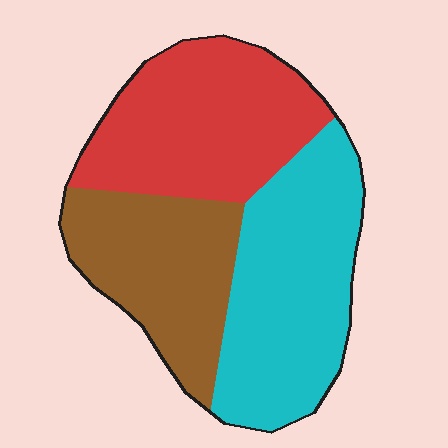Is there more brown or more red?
Red.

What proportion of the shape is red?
Red covers 35% of the shape.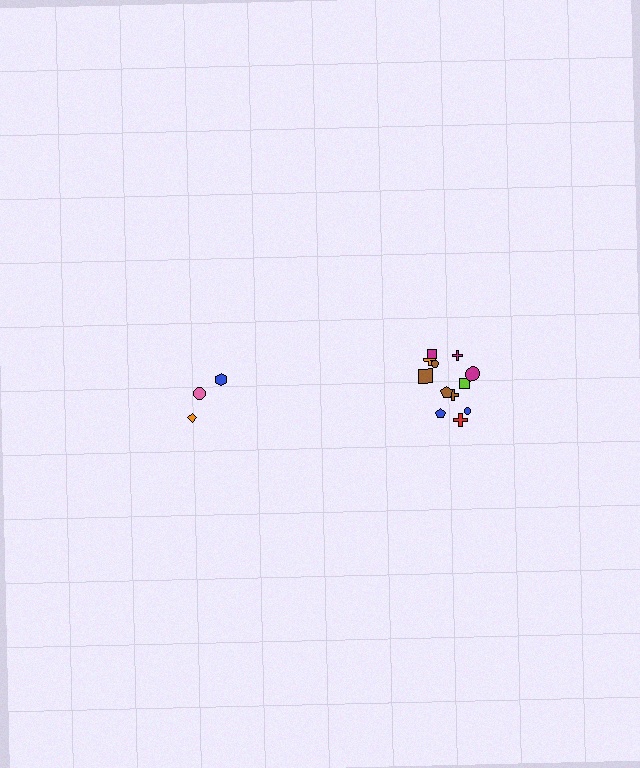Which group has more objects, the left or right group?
The right group.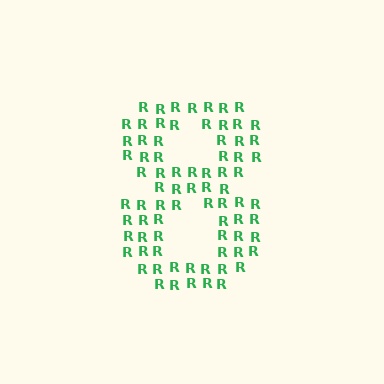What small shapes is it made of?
It is made of small letter R's.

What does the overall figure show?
The overall figure shows the digit 8.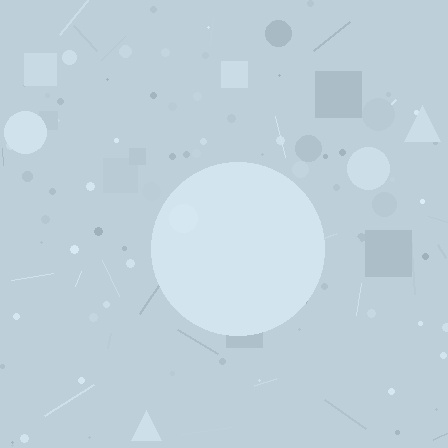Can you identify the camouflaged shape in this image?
The camouflaged shape is a circle.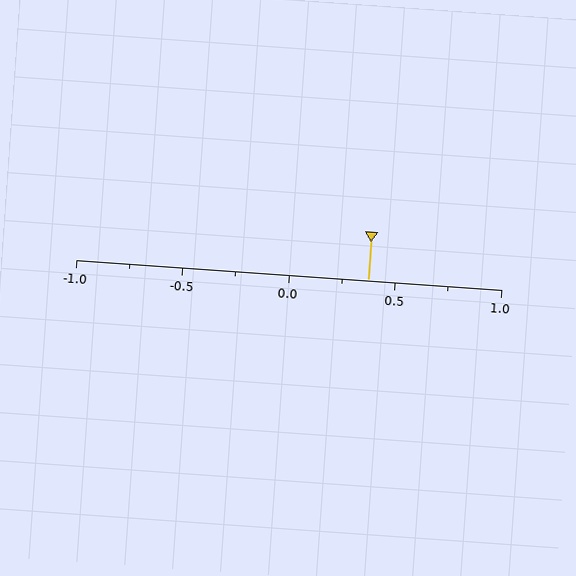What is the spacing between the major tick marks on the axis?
The major ticks are spaced 0.5 apart.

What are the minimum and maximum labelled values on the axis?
The axis runs from -1.0 to 1.0.